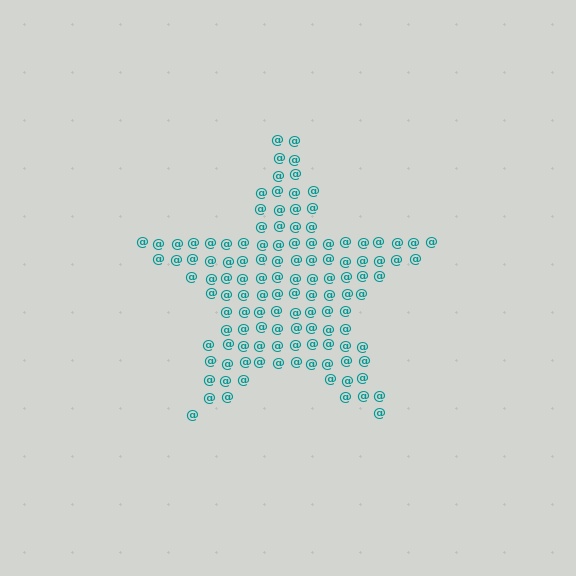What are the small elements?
The small elements are at signs.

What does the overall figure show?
The overall figure shows a star.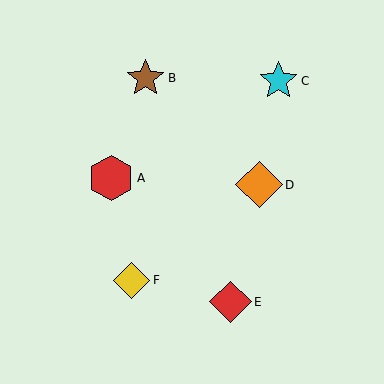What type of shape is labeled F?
Shape F is a yellow diamond.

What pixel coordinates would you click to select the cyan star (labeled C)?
Click at (279, 81) to select the cyan star C.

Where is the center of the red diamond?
The center of the red diamond is at (230, 302).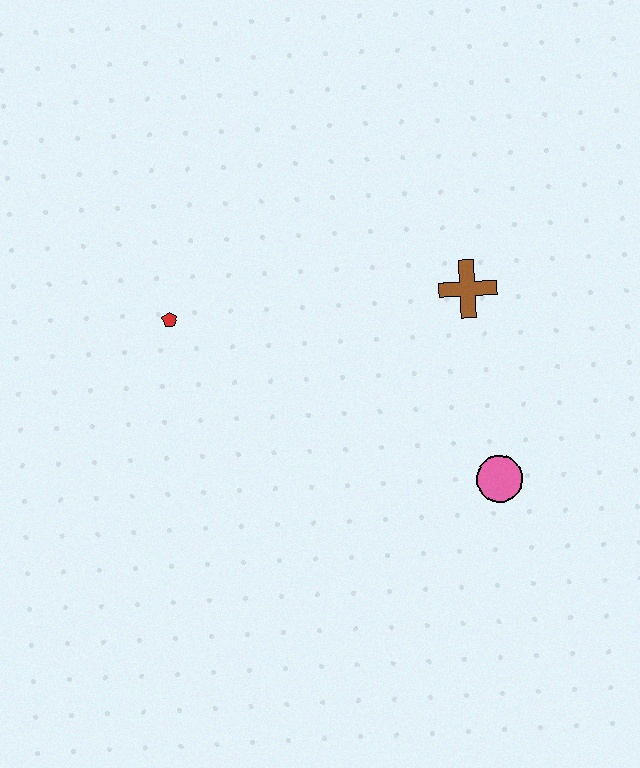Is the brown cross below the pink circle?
No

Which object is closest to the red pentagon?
The brown cross is closest to the red pentagon.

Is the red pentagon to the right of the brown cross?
No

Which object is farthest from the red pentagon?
The pink circle is farthest from the red pentagon.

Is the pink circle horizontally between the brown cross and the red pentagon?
No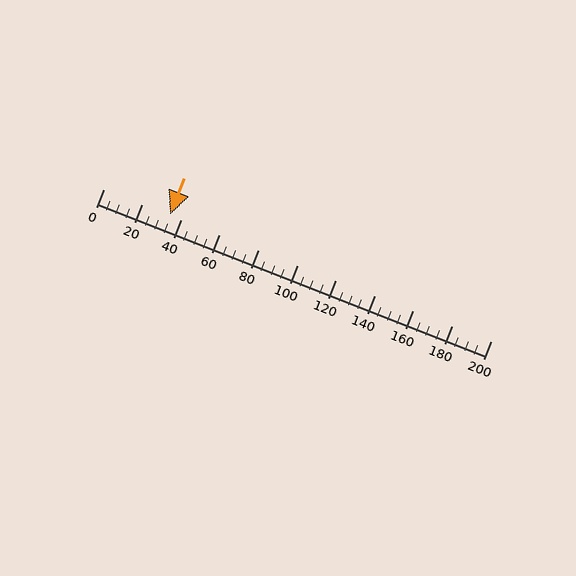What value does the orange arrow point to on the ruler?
The orange arrow points to approximately 35.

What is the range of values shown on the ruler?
The ruler shows values from 0 to 200.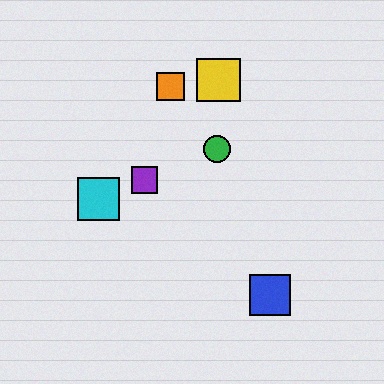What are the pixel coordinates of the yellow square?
The yellow square is at (218, 80).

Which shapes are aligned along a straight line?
The red square, the green circle, the purple square, the cyan square are aligned along a straight line.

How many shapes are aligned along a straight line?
4 shapes (the red square, the green circle, the purple square, the cyan square) are aligned along a straight line.